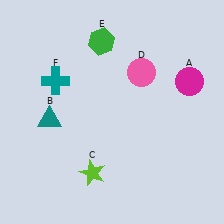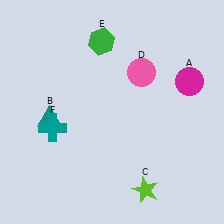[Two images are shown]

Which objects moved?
The objects that moved are: the lime star (C), the teal cross (F).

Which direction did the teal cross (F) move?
The teal cross (F) moved down.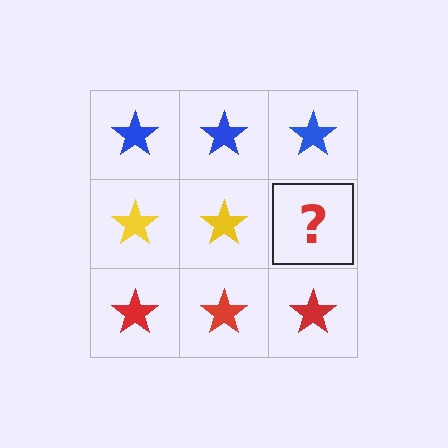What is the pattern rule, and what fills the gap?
The rule is that each row has a consistent color. The gap should be filled with a yellow star.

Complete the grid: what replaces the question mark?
The question mark should be replaced with a yellow star.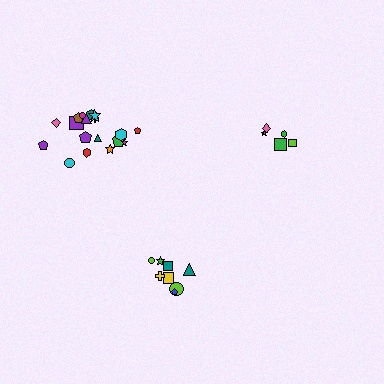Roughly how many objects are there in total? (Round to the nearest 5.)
Roughly 30 objects in total.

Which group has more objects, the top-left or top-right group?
The top-left group.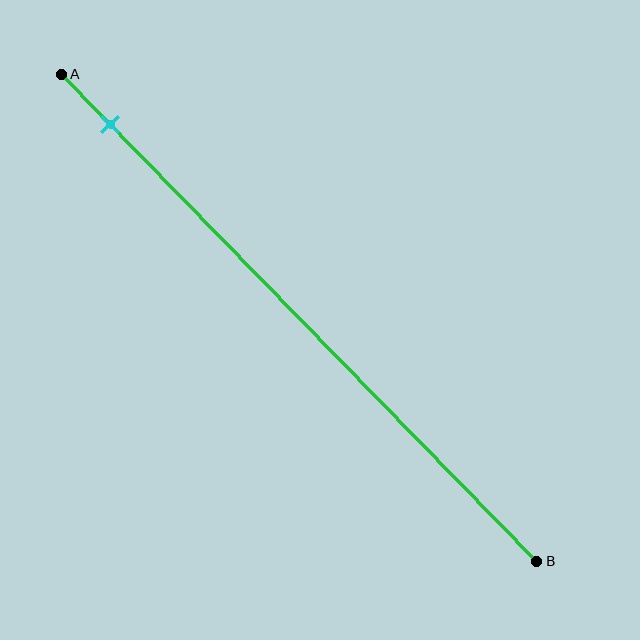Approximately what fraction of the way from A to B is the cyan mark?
The cyan mark is approximately 10% of the way from A to B.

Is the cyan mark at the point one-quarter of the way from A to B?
No, the mark is at about 10% from A, not at the 25% one-quarter point.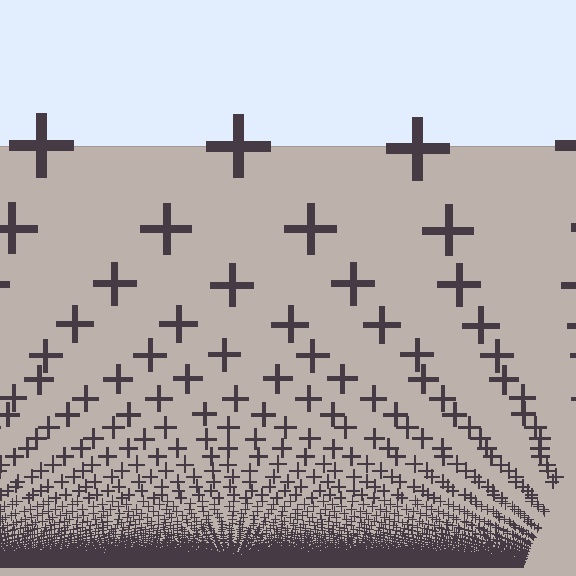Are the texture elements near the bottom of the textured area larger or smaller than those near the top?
Smaller. The gradient is inverted — elements near the bottom are smaller and denser.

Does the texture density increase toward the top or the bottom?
Density increases toward the bottom.